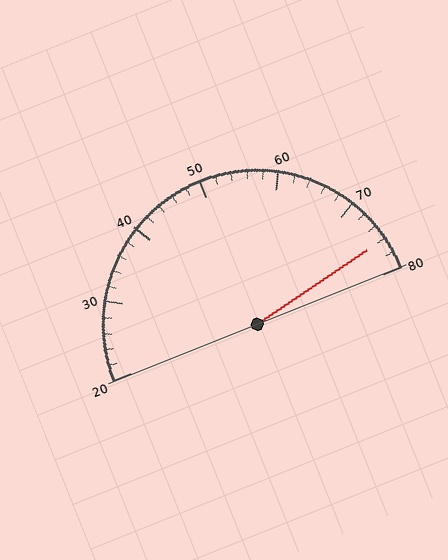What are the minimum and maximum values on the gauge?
The gauge ranges from 20 to 80.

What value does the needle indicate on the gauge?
The needle indicates approximately 76.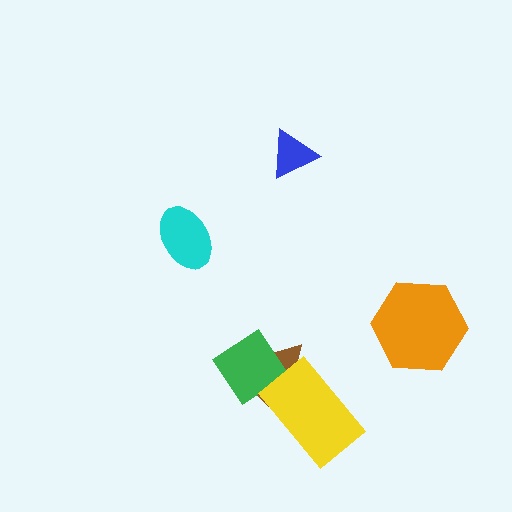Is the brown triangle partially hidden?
Yes, it is partially covered by another shape.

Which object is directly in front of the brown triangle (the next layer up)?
The green diamond is directly in front of the brown triangle.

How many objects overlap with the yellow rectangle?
1 object overlaps with the yellow rectangle.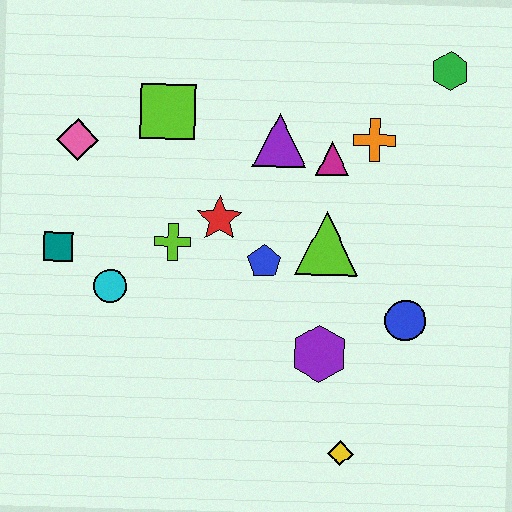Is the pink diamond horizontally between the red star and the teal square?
Yes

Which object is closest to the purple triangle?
The magenta triangle is closest to the purple triangle.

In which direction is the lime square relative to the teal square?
The lime square is above the teal square.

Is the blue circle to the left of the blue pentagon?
No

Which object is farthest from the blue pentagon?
The green hexagon is farthest from the blue pentagon.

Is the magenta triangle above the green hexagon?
No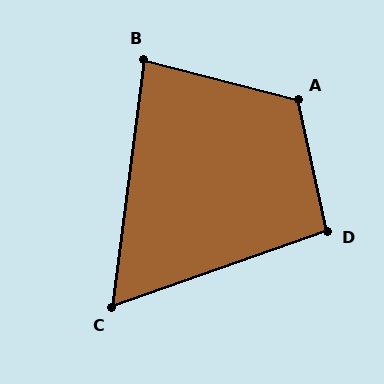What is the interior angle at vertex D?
Approximately 97 degrees (obtuse).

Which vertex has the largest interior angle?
A, at approximately 117 degrees.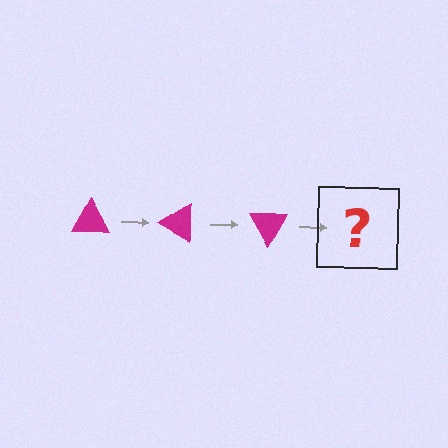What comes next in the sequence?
The next element should be a magenta triangle rotated 90 degrees.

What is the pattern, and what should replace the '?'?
The pattern is that the triangle rotates 30 degrees each step. The '?' should be a magenta triangle rotated 90 degrees.